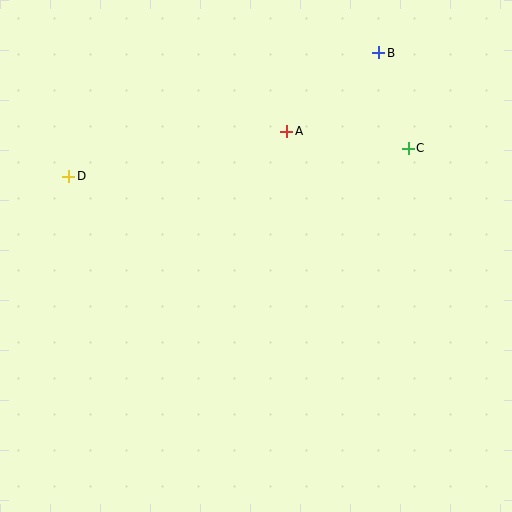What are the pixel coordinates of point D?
Point D is at (69, 176).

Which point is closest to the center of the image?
Point A at (287, 131) is closest to the center.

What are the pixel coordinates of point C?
Point C is at (408, 148).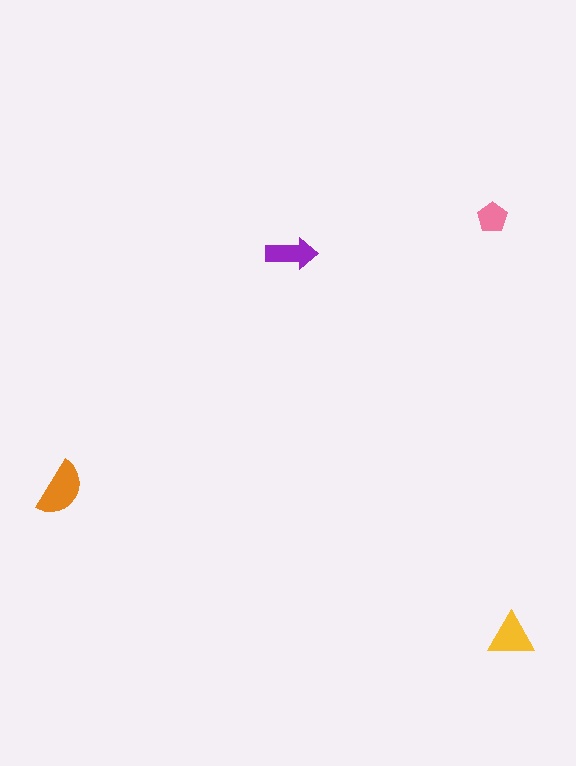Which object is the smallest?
The pink pentagon.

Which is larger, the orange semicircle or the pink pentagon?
The orange semicircle.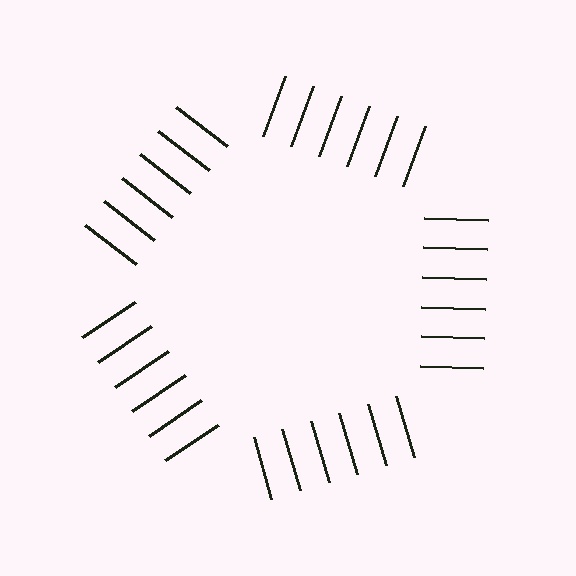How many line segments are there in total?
30 — 6 along each of the 5 edges.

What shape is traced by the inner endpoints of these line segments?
An illusory pentagon — the line segments terminate on its edges but no continuous stroke is drawn.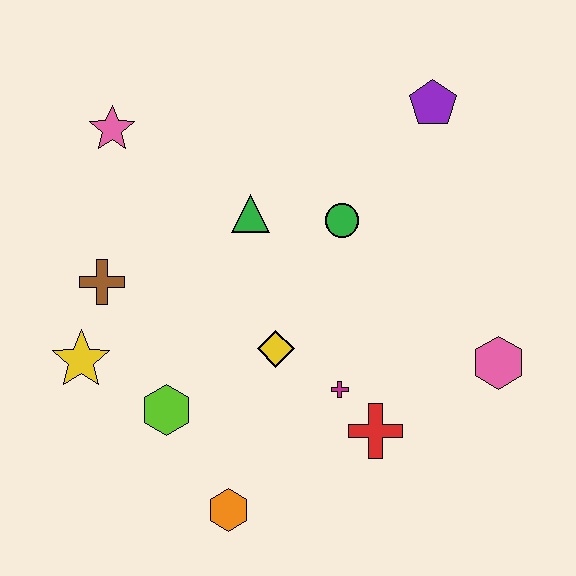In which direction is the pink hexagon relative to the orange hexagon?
The pink hexagon is to the right of the orange hexagon.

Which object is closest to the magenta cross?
The red cross is closest to the magenta cross.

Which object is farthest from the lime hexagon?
The purple pentagon is farthest from the lime hexagon.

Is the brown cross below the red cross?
No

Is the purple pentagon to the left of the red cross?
No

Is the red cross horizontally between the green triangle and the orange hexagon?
No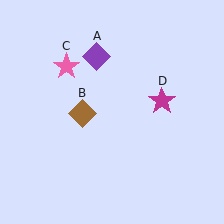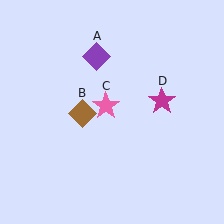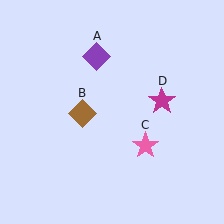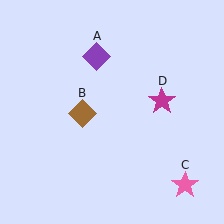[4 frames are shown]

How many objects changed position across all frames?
1 object changed position: pink star (object C).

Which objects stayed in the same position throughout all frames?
Purple diamond (object A) and brown diamond (object B) and magenta star (object D) remained stationary.